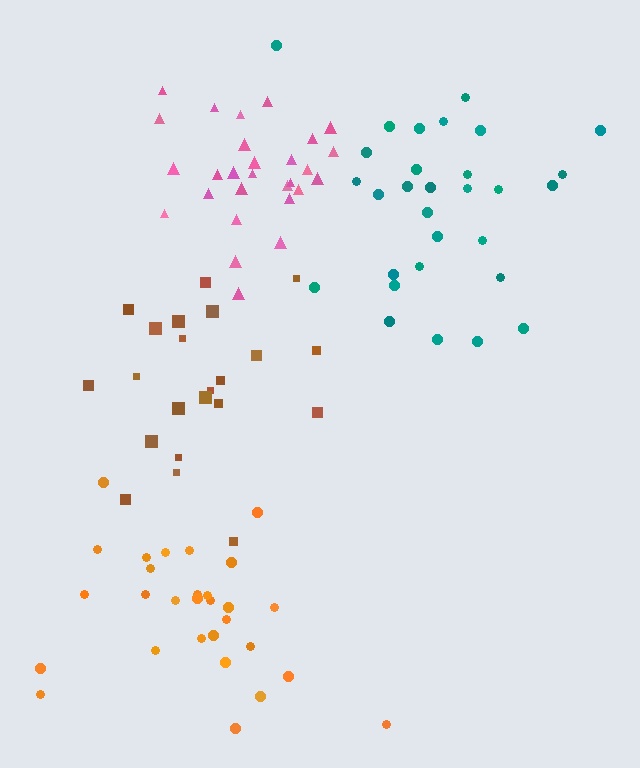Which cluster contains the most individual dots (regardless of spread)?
Teal (30).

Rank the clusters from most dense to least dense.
pink, orange, teal, brown.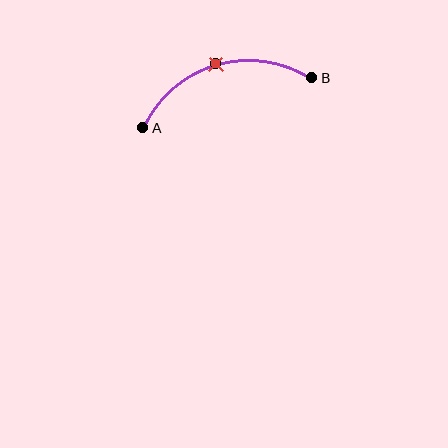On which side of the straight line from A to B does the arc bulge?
The arc bulges above the straight line connecting A and B.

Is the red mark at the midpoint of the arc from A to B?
Yes. The red mark lies on the arc at equal arc-length from both A and B — it is the arc midpoint.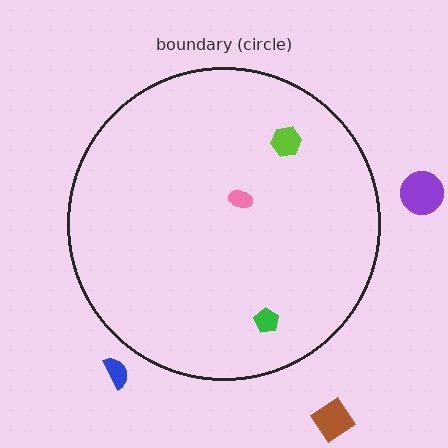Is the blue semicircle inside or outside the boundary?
Outside.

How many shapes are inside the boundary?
3 inside, 3 outside.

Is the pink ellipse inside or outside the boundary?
Inside.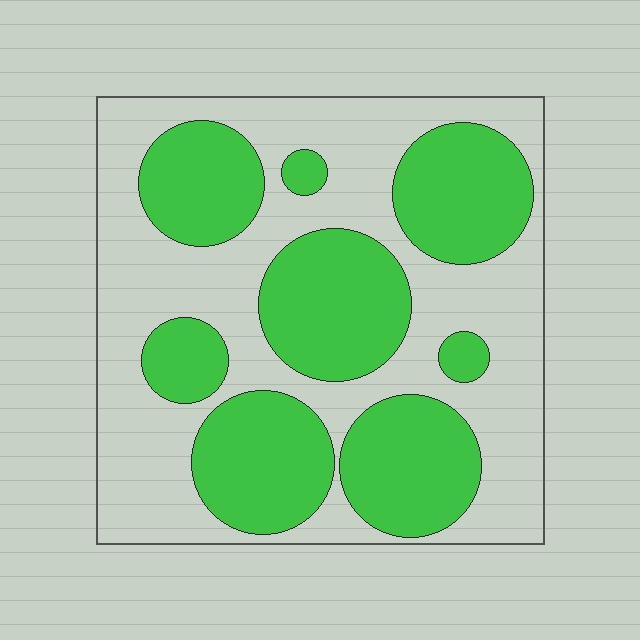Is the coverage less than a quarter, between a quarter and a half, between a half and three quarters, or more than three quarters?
Between a quarter and a half.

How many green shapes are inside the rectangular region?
8.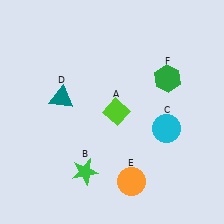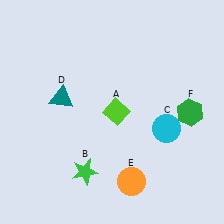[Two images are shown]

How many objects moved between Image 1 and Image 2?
1 object moved between the two images.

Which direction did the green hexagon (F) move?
The green hexagon (F) moved down.